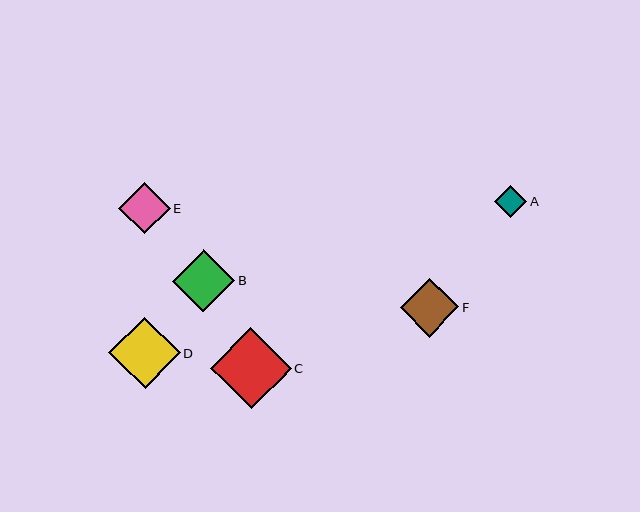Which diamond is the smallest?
Diamond A is the smallest with a size of approximately 32 pixels.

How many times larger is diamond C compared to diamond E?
Diamond C is approximately 1.6 times the size of diamond E.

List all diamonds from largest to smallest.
From largest to smallest: C, D, B, F, E, A.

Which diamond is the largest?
Diamond C is the largest with a size of approximately 81 pixels.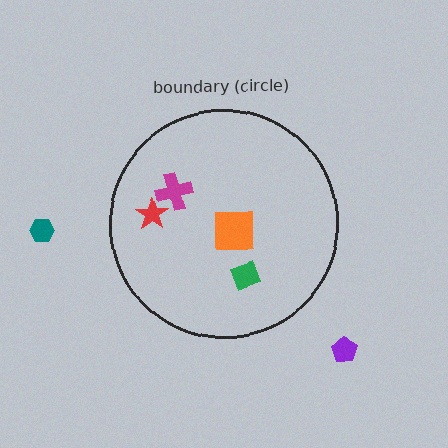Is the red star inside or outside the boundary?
Inside.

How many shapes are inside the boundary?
4 inside, 2 outside.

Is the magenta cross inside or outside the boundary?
Inside.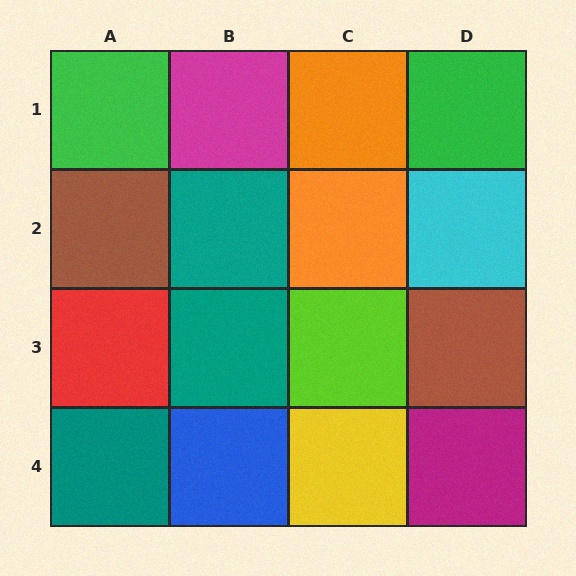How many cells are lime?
1 cell is lime.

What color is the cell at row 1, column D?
Green.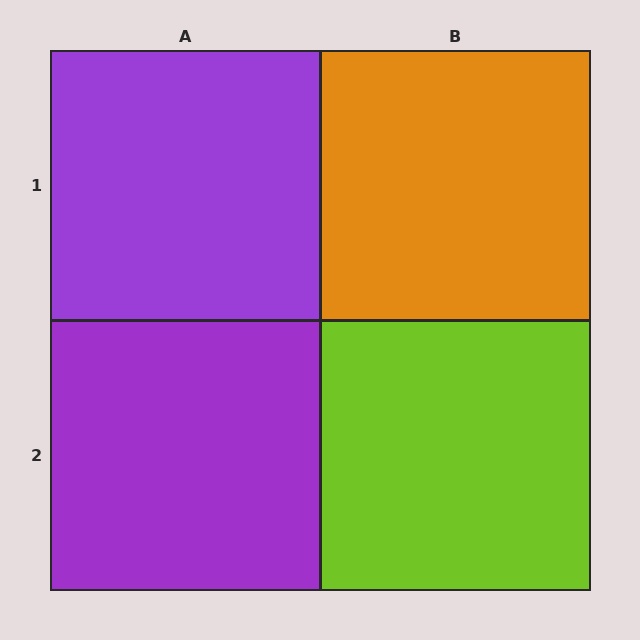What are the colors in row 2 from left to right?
Purple, lime.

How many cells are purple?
2 cells are purple.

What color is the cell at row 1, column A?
Purple.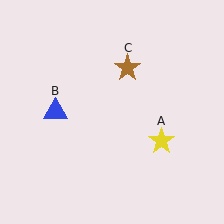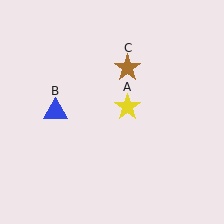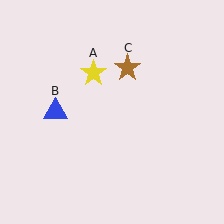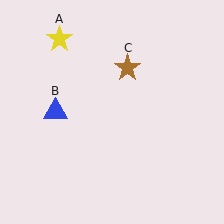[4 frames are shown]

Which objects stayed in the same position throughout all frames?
Blue triangle (object B) and brown star (object C) remained stationary.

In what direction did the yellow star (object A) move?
The yellow star (object A) moved up and to the left.